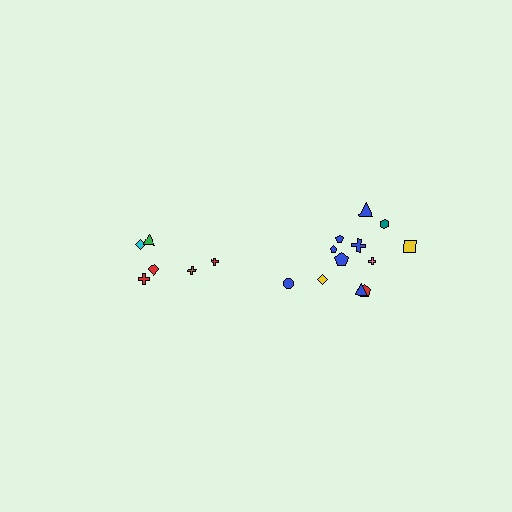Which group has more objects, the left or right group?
The right group.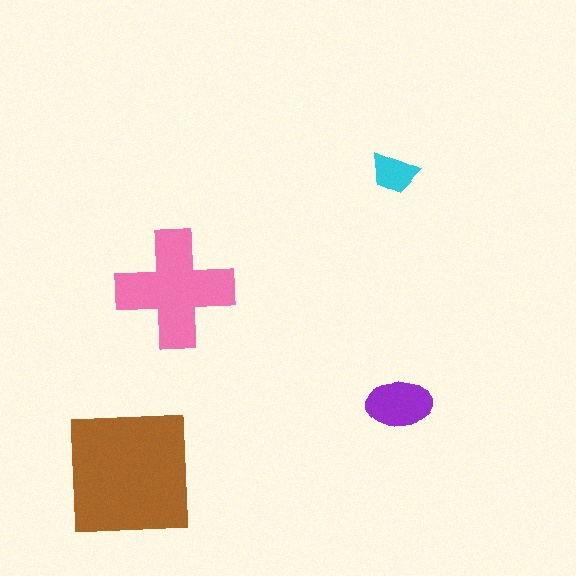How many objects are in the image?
There are 4 objects in the image.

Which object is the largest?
The brown square.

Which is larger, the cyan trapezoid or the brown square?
The brown square.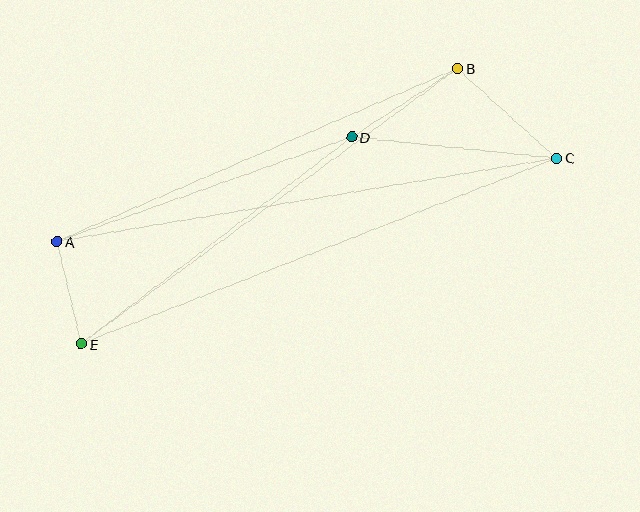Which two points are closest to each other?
Points A and E are closest to each other.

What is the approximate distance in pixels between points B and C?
The distance between B and C is approximately 134 pixels.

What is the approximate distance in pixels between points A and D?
The distance between A and D is approximately 313 pixels.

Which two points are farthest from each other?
Points C and E are farthest from each other.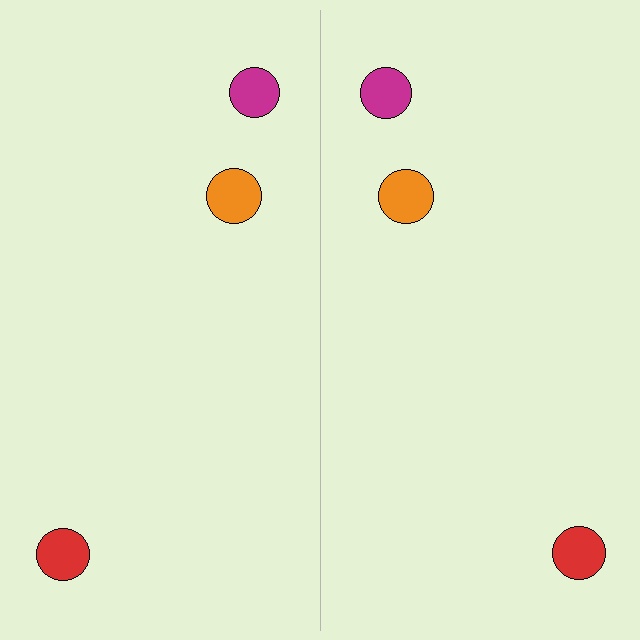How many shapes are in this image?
There are 6 shapes in this image.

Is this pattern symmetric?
Yes, this pattern has bilateral (reflection) symmetry.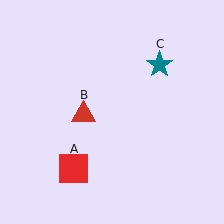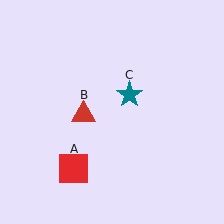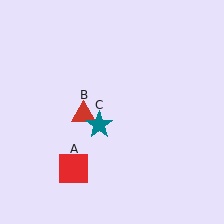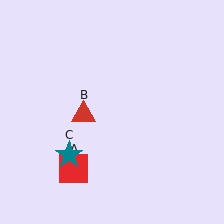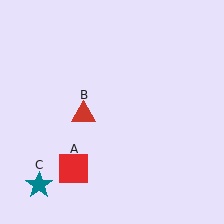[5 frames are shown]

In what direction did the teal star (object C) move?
The teal star (object C) moved down and to the left.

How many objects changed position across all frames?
1 object changed position: teal star (object C).